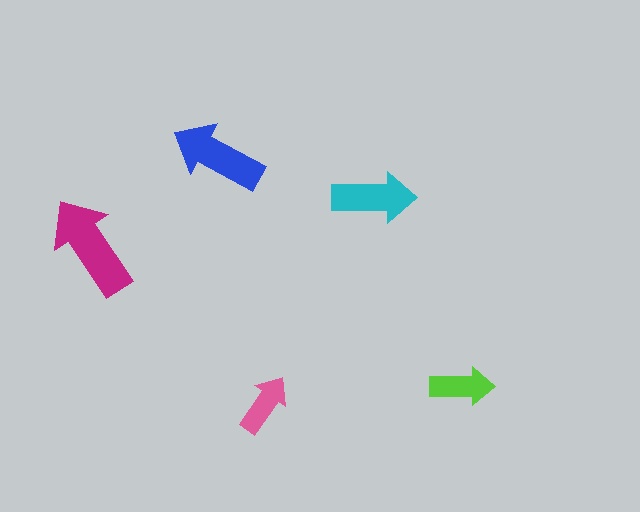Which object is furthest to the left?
The magenta arrow is leftmost.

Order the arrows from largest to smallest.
the magenta one, the blue one, the cyan one, the lime one, the pink one.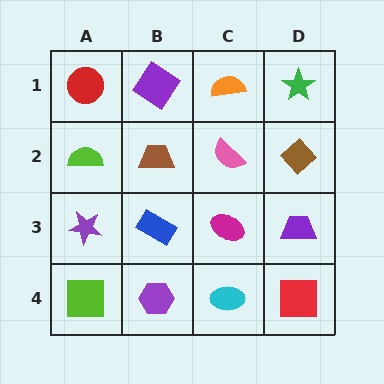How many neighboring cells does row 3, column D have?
3.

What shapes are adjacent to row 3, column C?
A pink semicircle (row 2, column C), a cyan ellipse (row 4, column C), a blue rectangle (row 3, column B), a purple trapezoid (row 3, column D).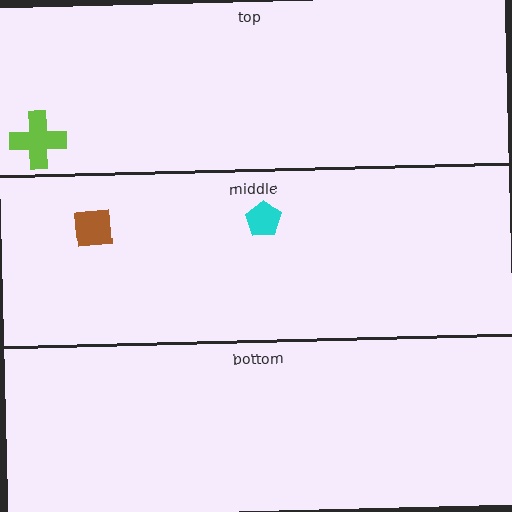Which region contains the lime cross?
The top region.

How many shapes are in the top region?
1.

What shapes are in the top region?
The lime cross.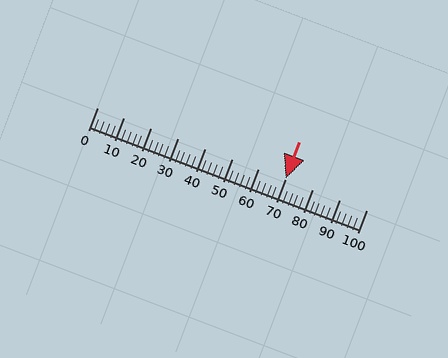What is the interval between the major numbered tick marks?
The major tick marks are spaced 10 units apart.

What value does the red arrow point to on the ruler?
The red arrow points to approximately 70.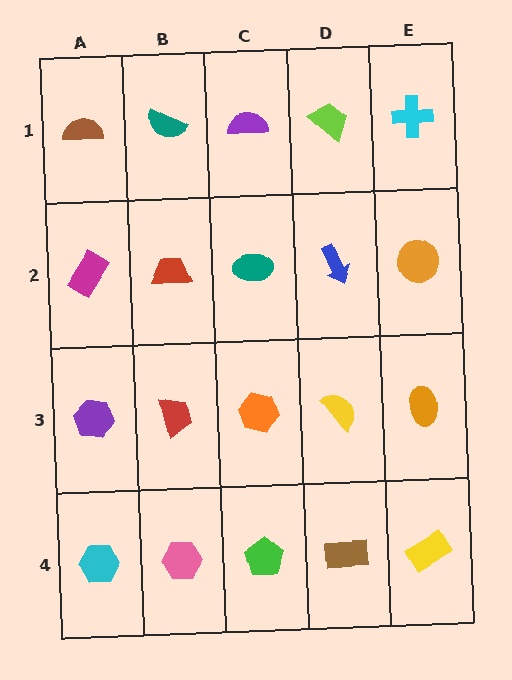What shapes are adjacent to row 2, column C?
A purple semicircle (row 1, column C), an orange hexagon (row 3, column C), a red trapezoid (row 2, column B), a blue arrow (row 2, column D).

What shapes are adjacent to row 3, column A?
A magenta rectangle (row 2, column A), a cyan hexagon (row 4, column A), a red trapezoid (row 3, column B).